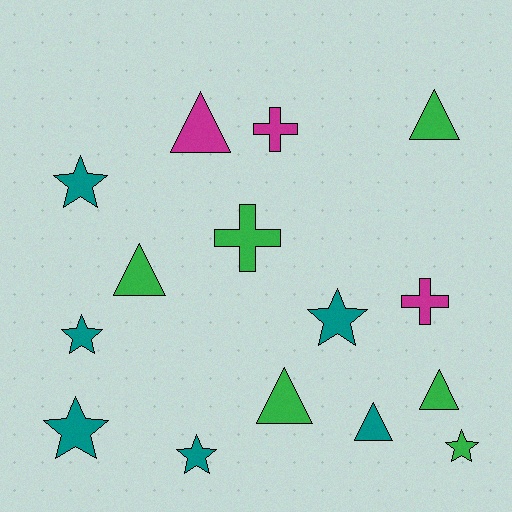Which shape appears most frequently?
Star, with 6 objects.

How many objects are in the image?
There are 15 objects.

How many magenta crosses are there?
There are 2 magenta crosses.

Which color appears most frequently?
Teal, with 6 objects.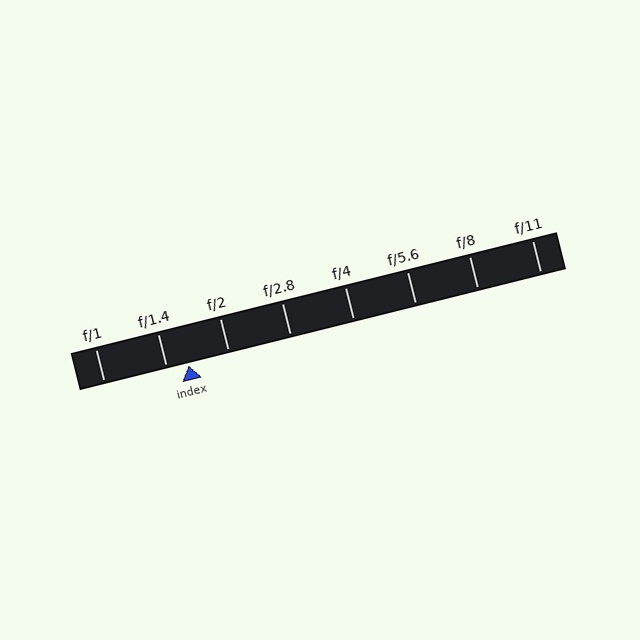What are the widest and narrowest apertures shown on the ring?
The widest aperture shown is f/1 and the narrowest is f/11.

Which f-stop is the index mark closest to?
The index mark is closest to f/1.4.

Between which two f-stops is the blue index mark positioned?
The index mark is between f/1.4 and f/2.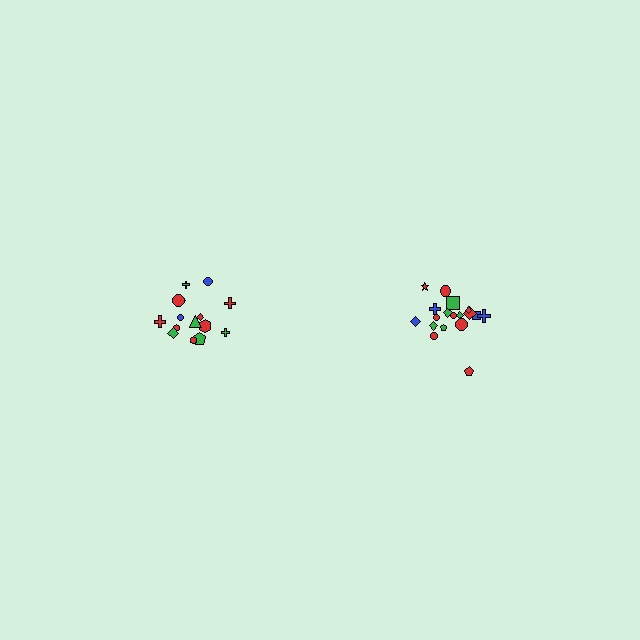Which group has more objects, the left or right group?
The right group.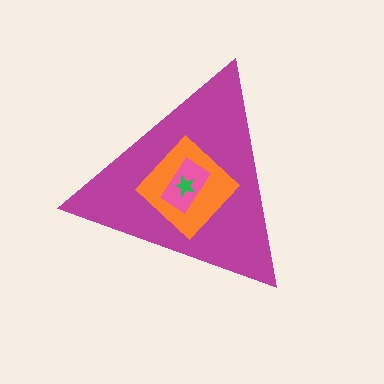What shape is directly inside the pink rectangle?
The green star.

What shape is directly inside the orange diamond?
The pink rectangle.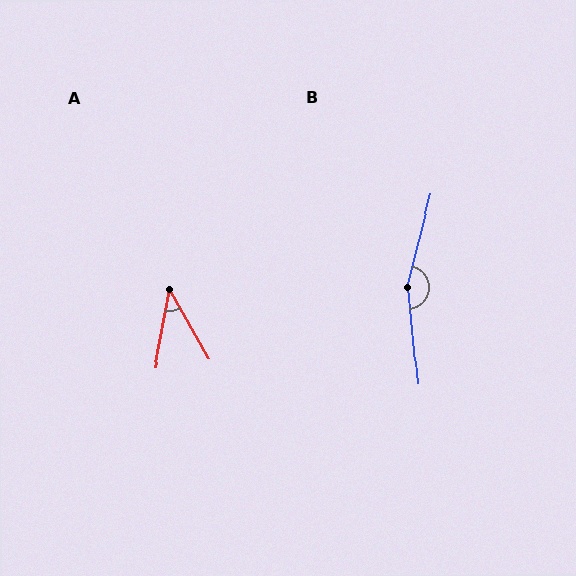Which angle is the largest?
B, at approximately 160 degrees.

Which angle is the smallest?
A, at approximately 39 degrees.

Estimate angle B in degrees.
Approximately 160 degrees.